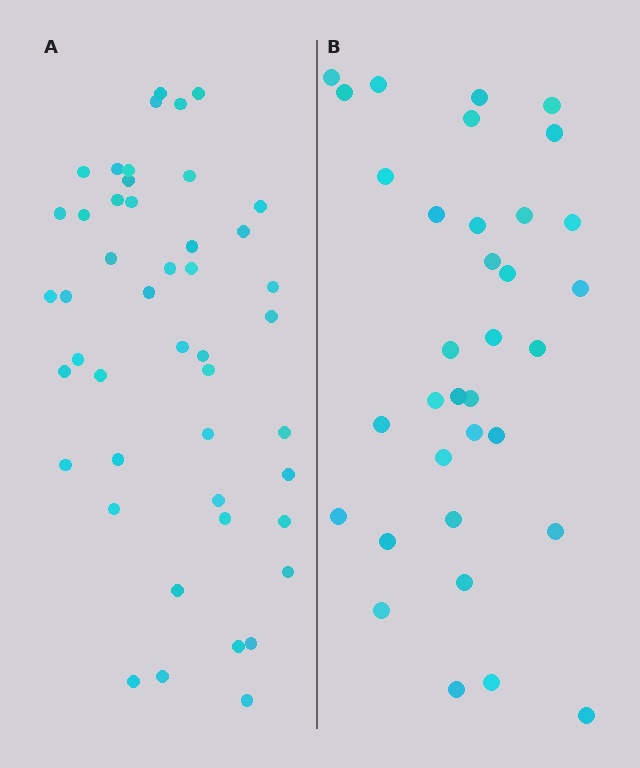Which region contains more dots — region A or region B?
Region A (the left region) has more dots.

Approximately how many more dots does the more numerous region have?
Region A has roughly 12 or so more dots than region B.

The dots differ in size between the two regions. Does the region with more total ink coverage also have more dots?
No. Region B has more total ink coverage because its dots are larger, but region A actually contains more individual dots. Total area can be misleading — the number of items is what matters here.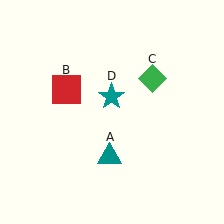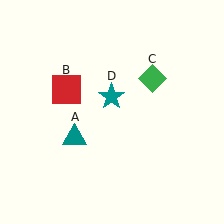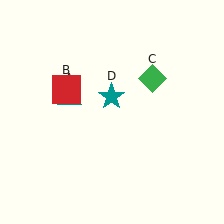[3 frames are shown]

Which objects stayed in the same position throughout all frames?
Red square (object B) and green diamond (object C) and teal star (object D) remained stationary.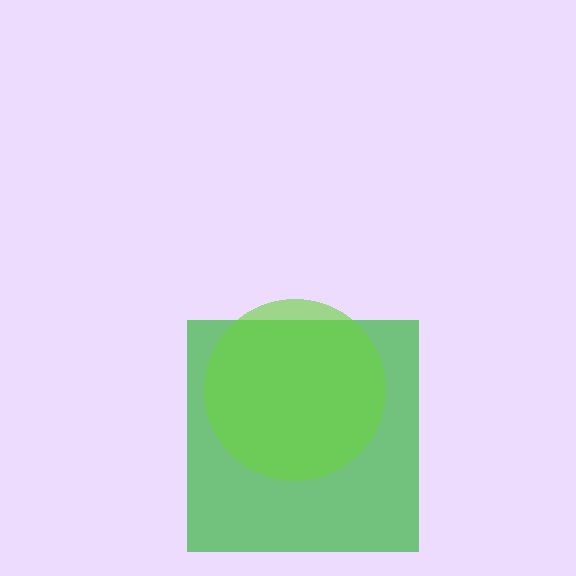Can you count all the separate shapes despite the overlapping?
Yes, there are 2 separate shapes.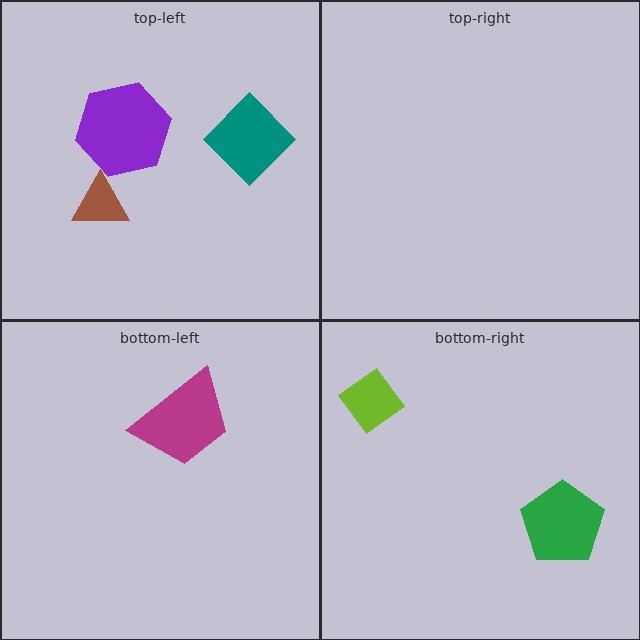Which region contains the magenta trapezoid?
The bottom-left region.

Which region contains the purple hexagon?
The top-left region.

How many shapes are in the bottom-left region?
1.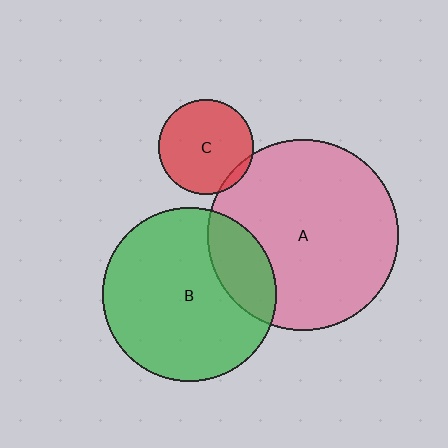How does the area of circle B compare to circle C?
Approximately 3.4 times.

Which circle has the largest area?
Circle A (pink).